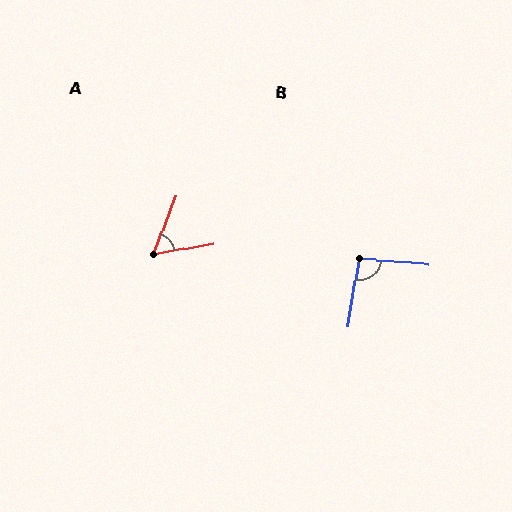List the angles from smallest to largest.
A (59°), B (94°).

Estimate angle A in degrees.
Approximately 59 degrees.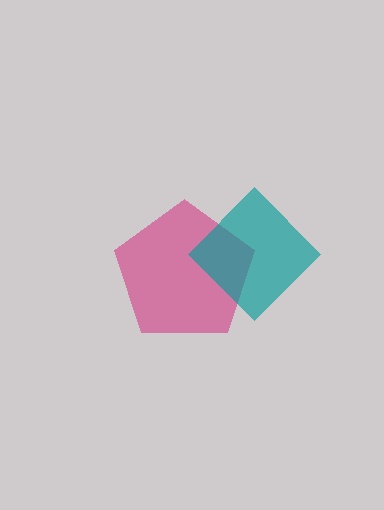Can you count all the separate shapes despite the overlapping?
Yes, there are 2 separate shapes.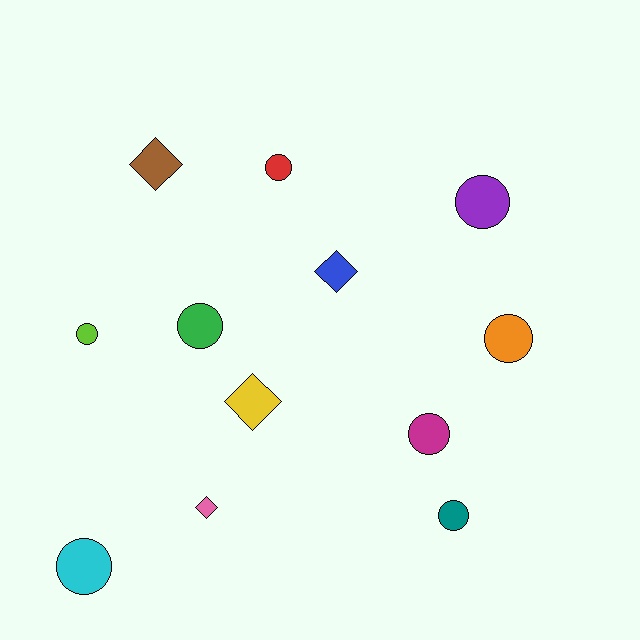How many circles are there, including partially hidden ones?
There are 8 circles.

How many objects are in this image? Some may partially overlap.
There are 12 objects.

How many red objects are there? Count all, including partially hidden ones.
There is 1 red object.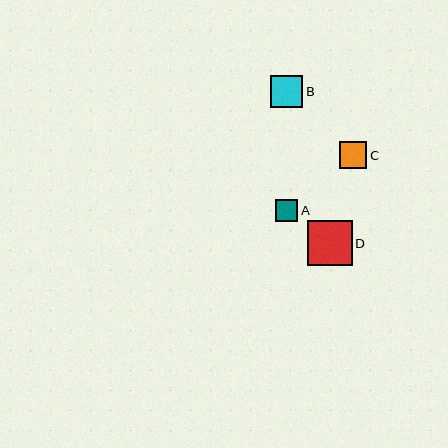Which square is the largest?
Square D is the largest with a size of approximately 45 pixels.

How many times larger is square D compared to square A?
Square D is approximately 2.0 times the size of square A.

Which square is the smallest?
Square A is the smallest with a size of approximately 22 pixels.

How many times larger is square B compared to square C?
Square B is approximately 1.2 times the size of square C.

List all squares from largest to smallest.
From largest to smallest: D, B, C, A.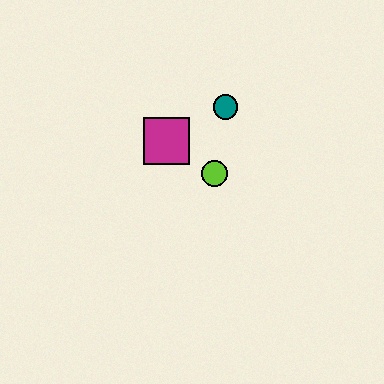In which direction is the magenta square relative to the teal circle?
The magenta square is to the left of the teal circle.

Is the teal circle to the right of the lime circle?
Yes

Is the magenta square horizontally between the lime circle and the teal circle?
No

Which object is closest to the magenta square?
The lime circle is closest to the magenta square.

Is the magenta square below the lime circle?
No